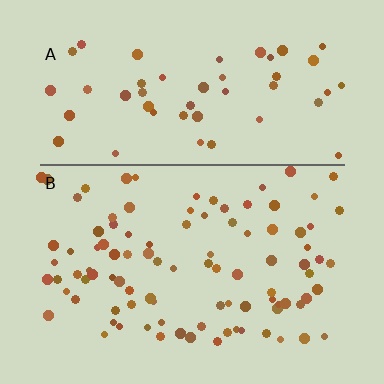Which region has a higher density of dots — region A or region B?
B (the bottom).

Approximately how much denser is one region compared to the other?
Approximately 1.8× — region B over region A.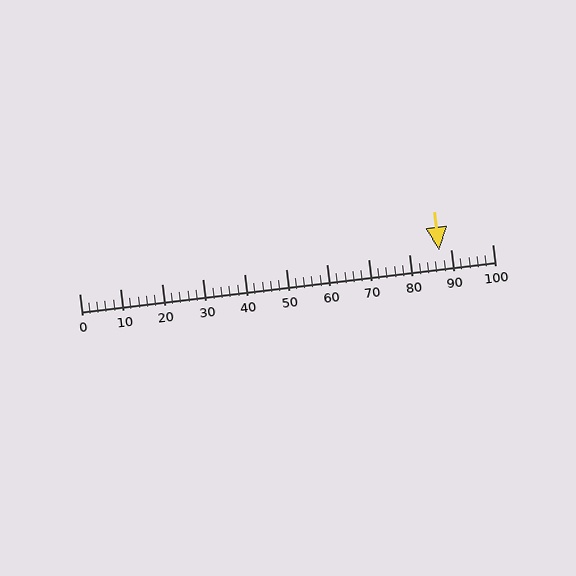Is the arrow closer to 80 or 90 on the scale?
The arrow is closer to 90.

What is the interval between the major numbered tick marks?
The major tick marks are spaced 10 units apart.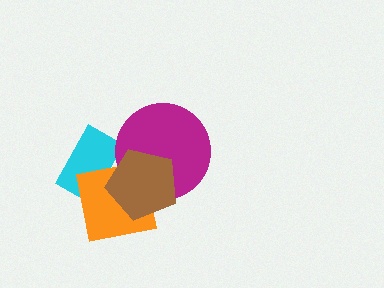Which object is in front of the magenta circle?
The brown pentagon is in front of the magenta circle.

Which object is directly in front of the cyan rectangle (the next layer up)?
The orange square is directly in front of the cyan rectangle.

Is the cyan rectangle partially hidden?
Yes, it is partially covered by another shape.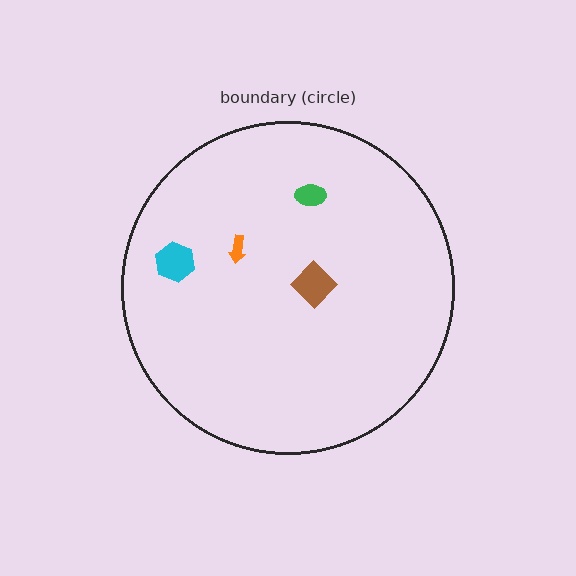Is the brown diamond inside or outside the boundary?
Inside.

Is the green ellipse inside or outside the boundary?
Inside.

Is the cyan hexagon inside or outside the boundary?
Inside.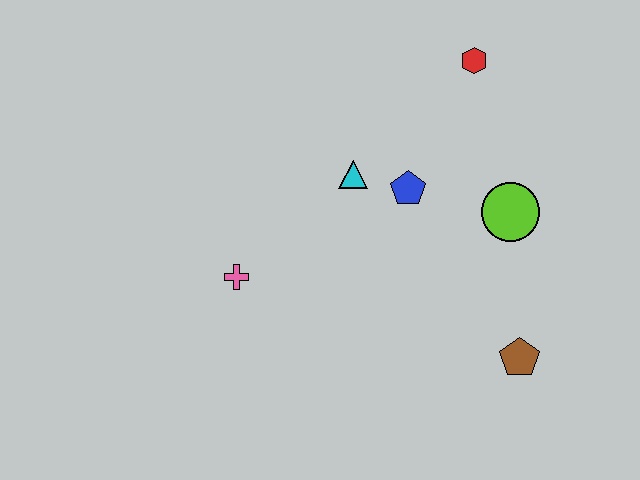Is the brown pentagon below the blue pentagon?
Yes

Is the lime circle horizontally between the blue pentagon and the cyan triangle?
No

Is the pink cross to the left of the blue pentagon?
Yes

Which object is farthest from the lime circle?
The pink cross is farthest from the lime circle.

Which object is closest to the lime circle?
The blue pentagon is closest to the lime circle.